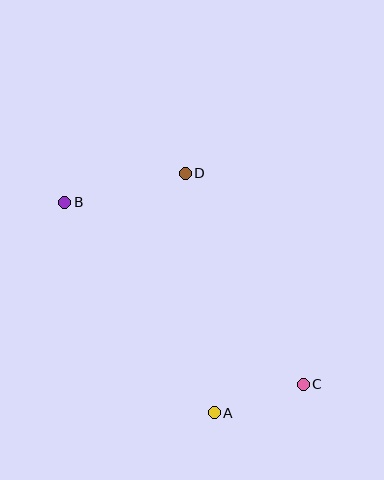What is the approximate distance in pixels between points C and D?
The distance between C and D is approximately 242 pixels.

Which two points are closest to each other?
Points A and C are closest to each other.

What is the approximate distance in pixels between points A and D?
The distance between A and D is approximately 241 pixels.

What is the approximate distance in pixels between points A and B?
The distance between A and B is approximately 258 pixels.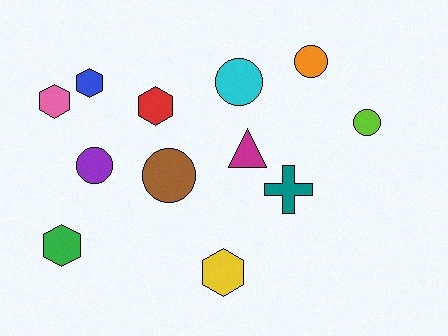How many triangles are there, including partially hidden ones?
There is 1 triangle.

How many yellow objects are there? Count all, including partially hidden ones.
There is 1 yellow object.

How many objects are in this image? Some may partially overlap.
There are 12 objects.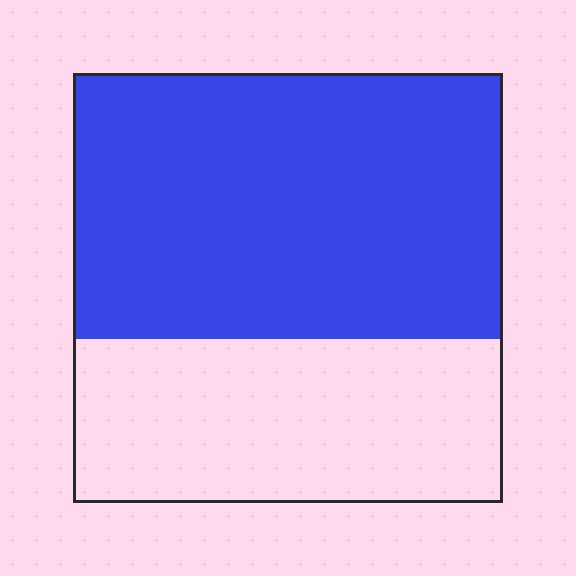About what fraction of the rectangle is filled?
About five eighths (5/8).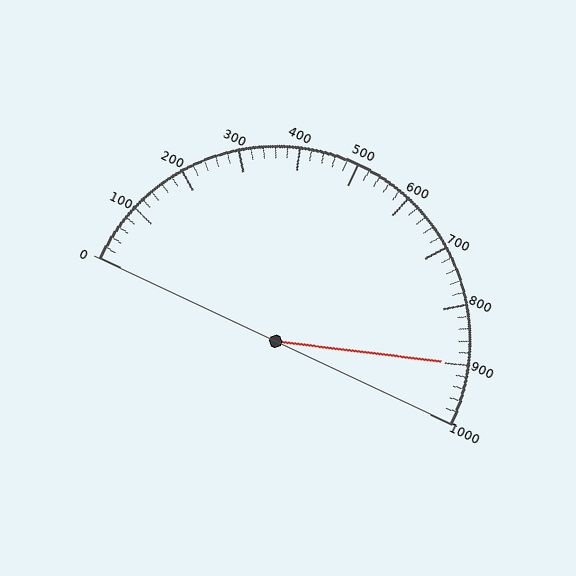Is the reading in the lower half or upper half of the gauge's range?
The reading is in the upper half of the range (0 to 1000).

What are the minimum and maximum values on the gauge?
The gauge ranges from 0 to 1000.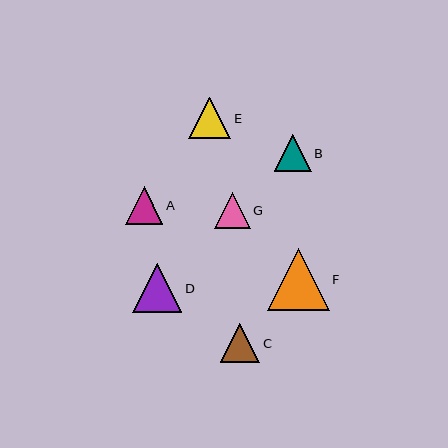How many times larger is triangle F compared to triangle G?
Triangle F is approximately 1.7 times the size of triangle G.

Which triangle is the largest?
Triangle F is the largest with a size of approximately 62 pixels.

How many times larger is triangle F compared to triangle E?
Triangle F is approximately 1.5 times the size of triangle E.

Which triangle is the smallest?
Triangle G is the smallest with a size of approximately 36 pixels.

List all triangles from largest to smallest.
From largest to smallest: F, D, E, C, A, B, G.